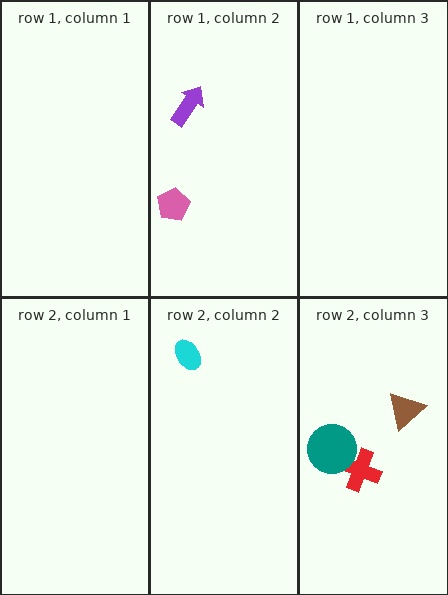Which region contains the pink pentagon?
The row 1, column 2 region.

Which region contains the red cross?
The row 2, column 3 region.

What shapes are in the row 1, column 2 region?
The purple arrow, the pink pentagon.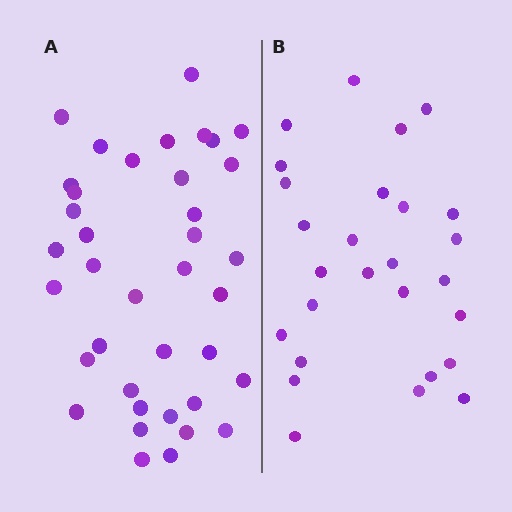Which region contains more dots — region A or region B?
Region A (the left region) has more dots.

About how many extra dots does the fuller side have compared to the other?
Region A has roughly 12 or so more dots than region B.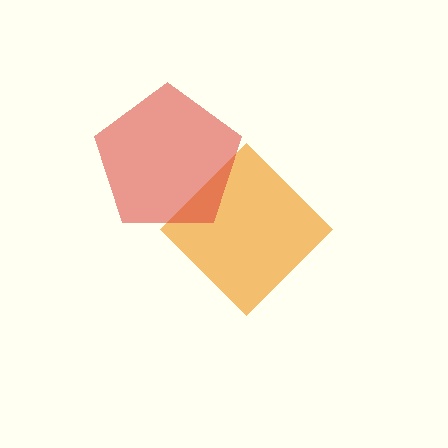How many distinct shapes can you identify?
There are 2 distinct shapes: an orange diamond, a red pentagon.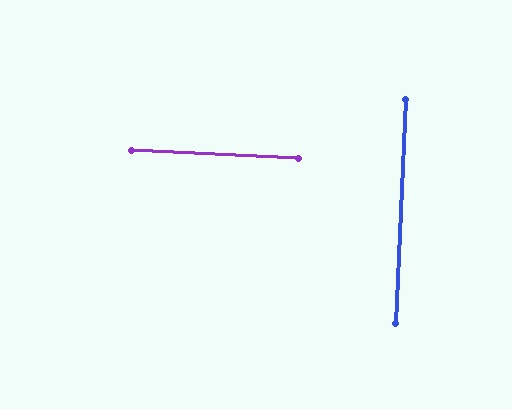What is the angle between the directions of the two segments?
Approximately 90 degrees.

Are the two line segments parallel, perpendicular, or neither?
Perpendicular — they meet at approximately 90°.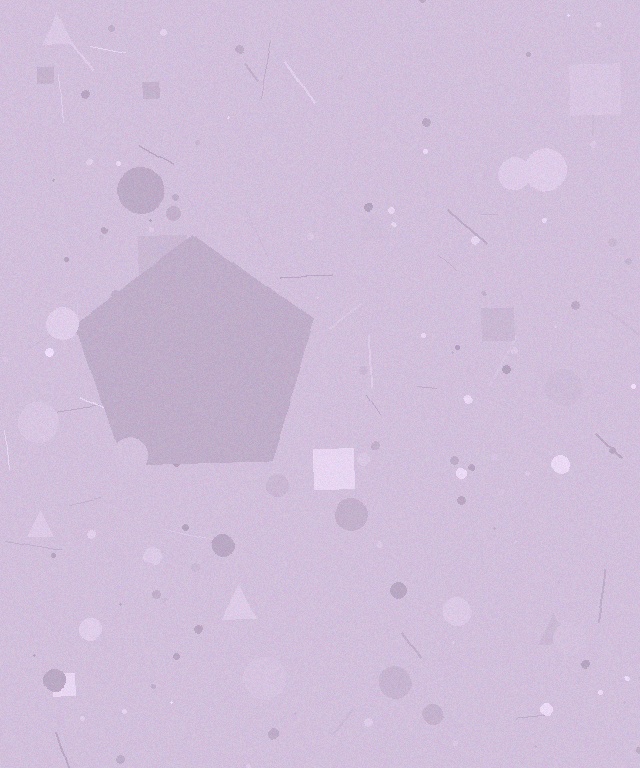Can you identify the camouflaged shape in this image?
The camouflaged shape is a pentagon.